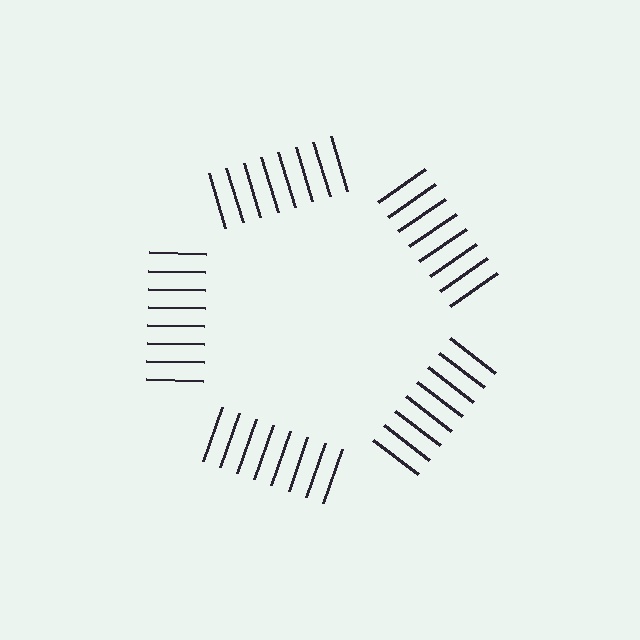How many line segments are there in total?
40 — 8 along each of the 5 edges.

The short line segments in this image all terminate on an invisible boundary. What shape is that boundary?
An illusory pentagon — the line segments terminate on its edges but no continuous stroke is drawn.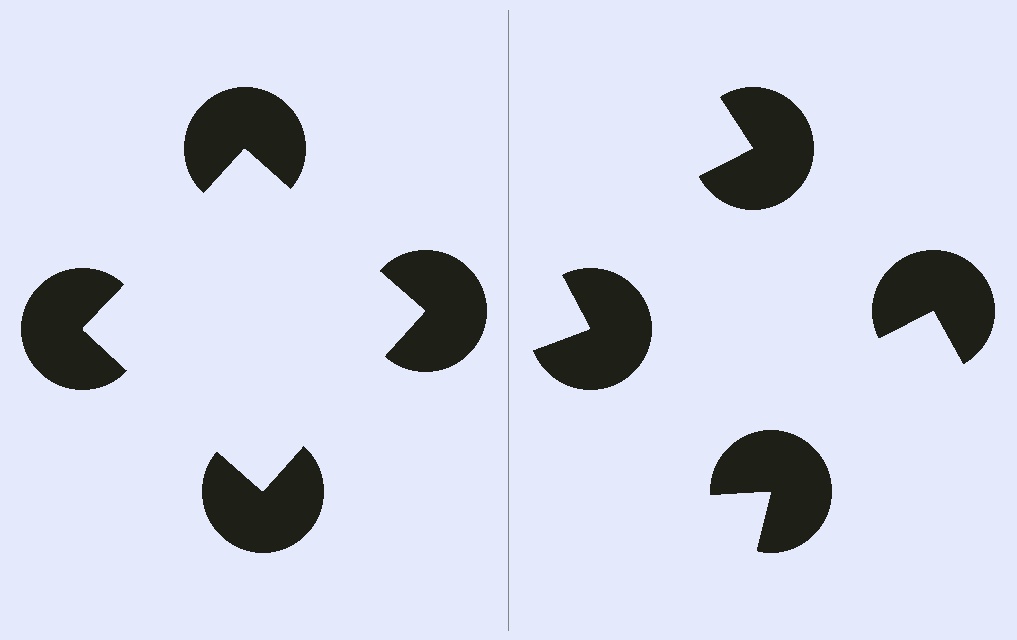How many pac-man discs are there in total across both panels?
8 — 4 on each side.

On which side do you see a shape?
An illusory square appears on the left side. On the right side the wedge cuts are rotated, so no coherent shape forms.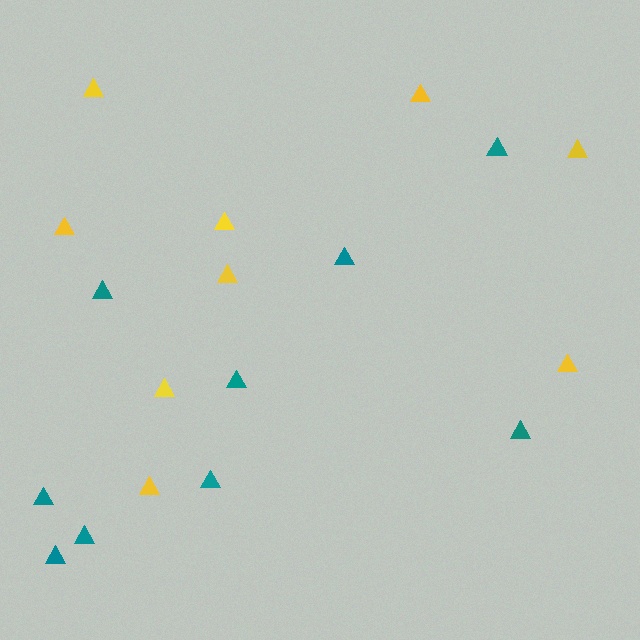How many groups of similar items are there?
There are 2 groups: one group of teal triangles (9) and one group of yellow triangles (9).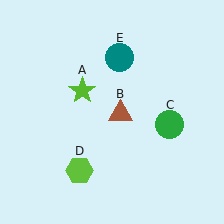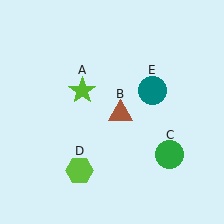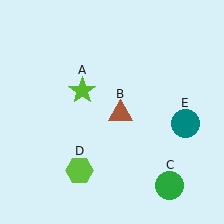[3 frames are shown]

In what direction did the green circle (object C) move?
The green circle (object C) moved down.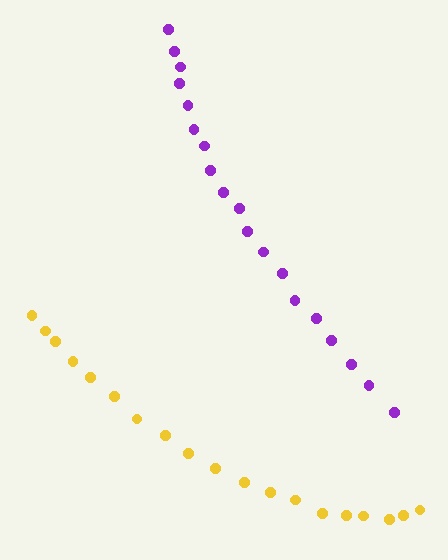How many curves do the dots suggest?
There are 2 distinct paths.